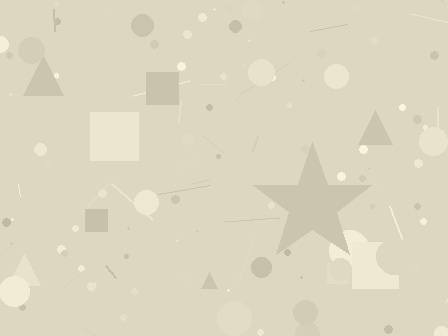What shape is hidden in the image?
A star is hidden in the image.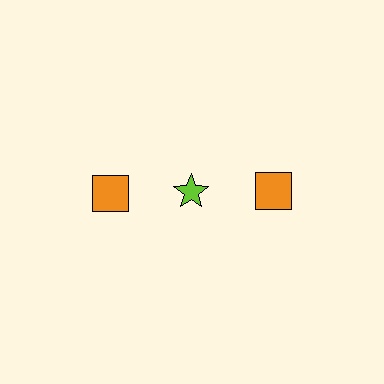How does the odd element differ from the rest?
It differs in both color (lime instead of orange) and shape (star instead of square).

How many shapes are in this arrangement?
There are 3 shapes arranged in a grid pattern.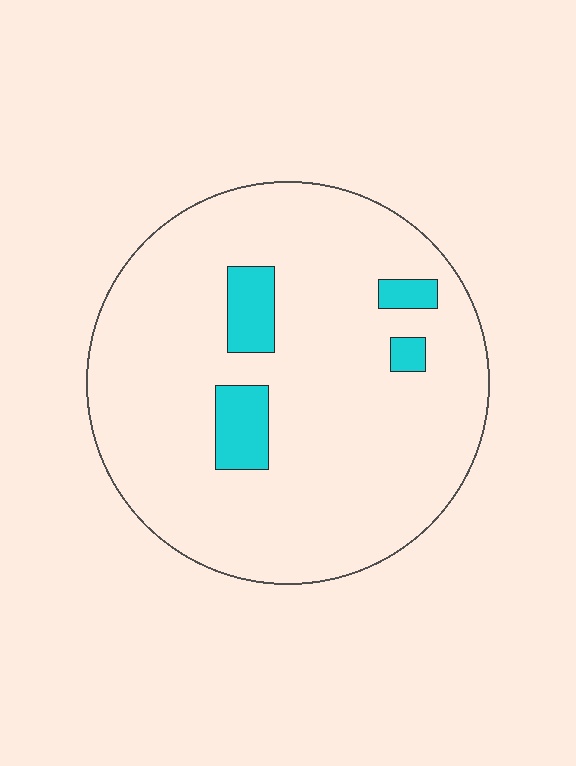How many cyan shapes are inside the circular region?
4.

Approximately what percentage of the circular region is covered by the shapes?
Approximately 10%.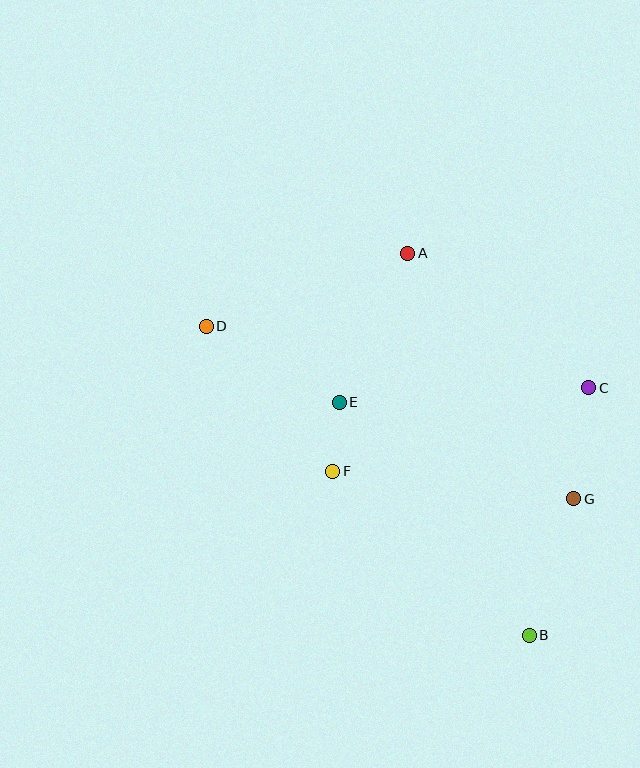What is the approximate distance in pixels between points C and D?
The distance between C and D is approximately 387 pixels.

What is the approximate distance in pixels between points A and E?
The distance between A and E is approximately 164 pixels.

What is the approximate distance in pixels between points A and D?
The distance between A and D is approximately 215 pixels.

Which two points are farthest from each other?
Points B and D are farthest from each other.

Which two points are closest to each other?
Points E and F are closest to each other.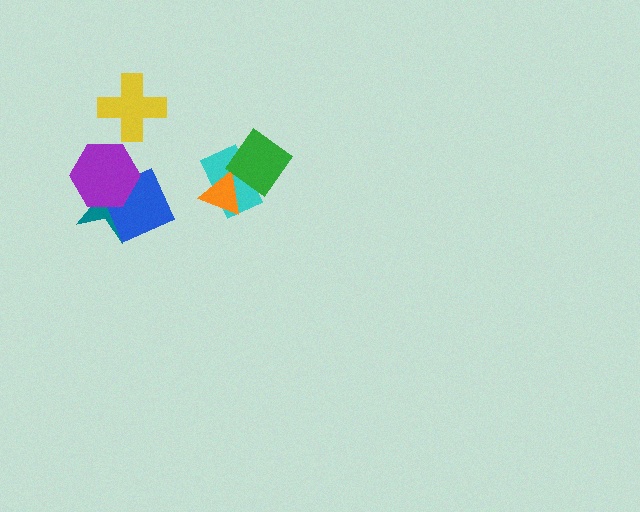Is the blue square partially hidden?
Yes, it is partially covered by another shape.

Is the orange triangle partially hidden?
Yes, it is partially covered by another shape.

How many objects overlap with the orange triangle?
2 objects overlap with the orange triangle.